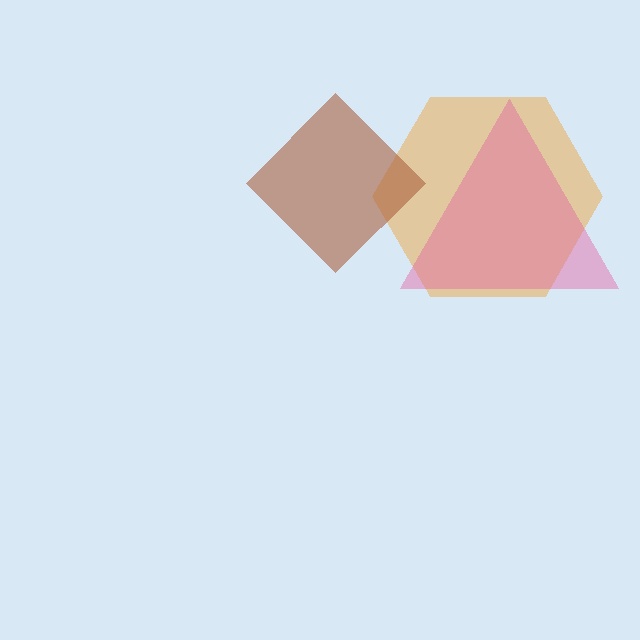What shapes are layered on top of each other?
The layered shapes are: an orange hexagon, a pink triangle, a brown diamond.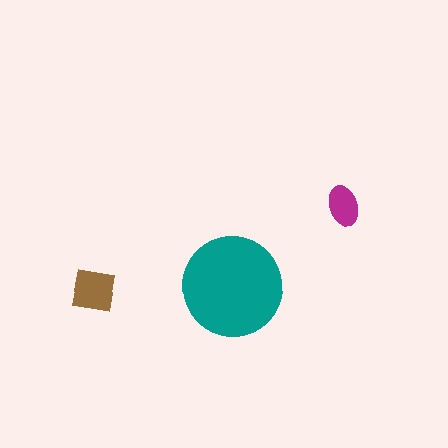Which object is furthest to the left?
The brown square is leftmost.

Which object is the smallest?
The magenta ellipse.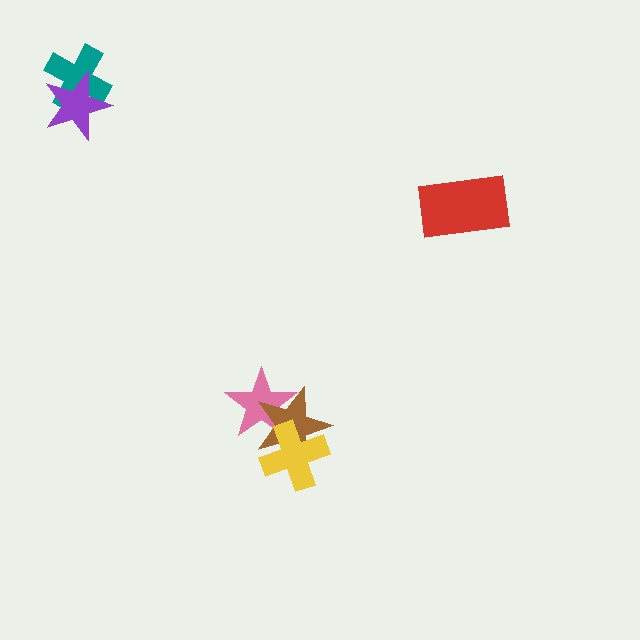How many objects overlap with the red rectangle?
0 objects overlap with the red rectangle.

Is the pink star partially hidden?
Yes, it is partially covered by another shape.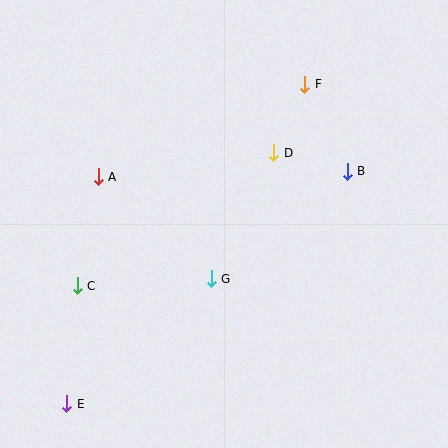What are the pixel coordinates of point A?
Point A is at (98, 177).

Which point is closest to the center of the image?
Point G at (211, 279) is closest to the center.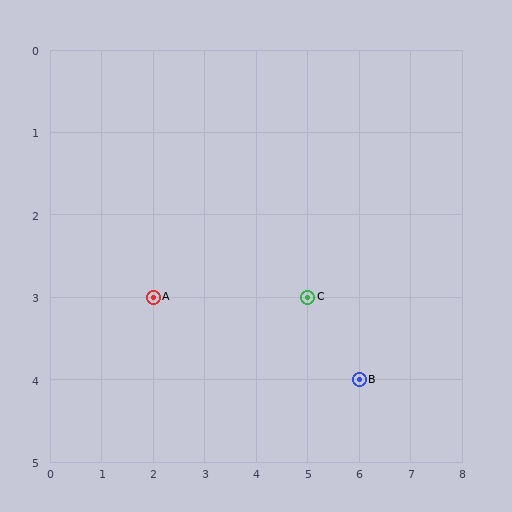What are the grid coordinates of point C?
Point C is at grid coordinates (5, 3).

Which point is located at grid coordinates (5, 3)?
Point C is at (5, 3).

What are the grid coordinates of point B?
Point B is at grid coordinates (6, 4).